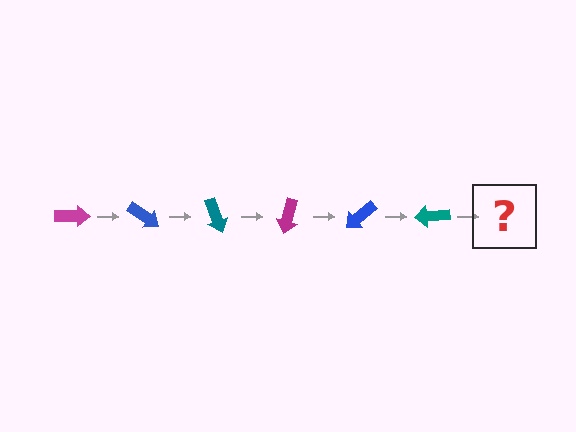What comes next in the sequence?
The next element should be a magenta arrow, rotated 210 degrees from the start.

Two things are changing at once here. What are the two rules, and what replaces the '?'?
The two rules are that it rotates 35 degrees each step and the color cycles through magenta, blue, and teal. The '?' should be a magenta arrow, rotated 210 degrees from the start.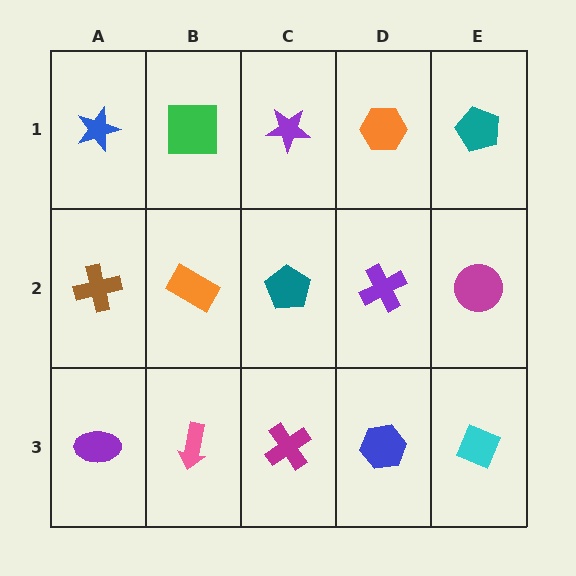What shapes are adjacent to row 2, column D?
An orange hexagon (row 1, column D), a blue hexagon (row 3, column D), a teal pentagon (row 2, column C), a magenta circle (row 2, column E).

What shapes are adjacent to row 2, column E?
A teal pentagon (row 1, column E), a cyan diamond (row 3, column E), a purple cross (row 2, column D).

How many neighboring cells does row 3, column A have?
2.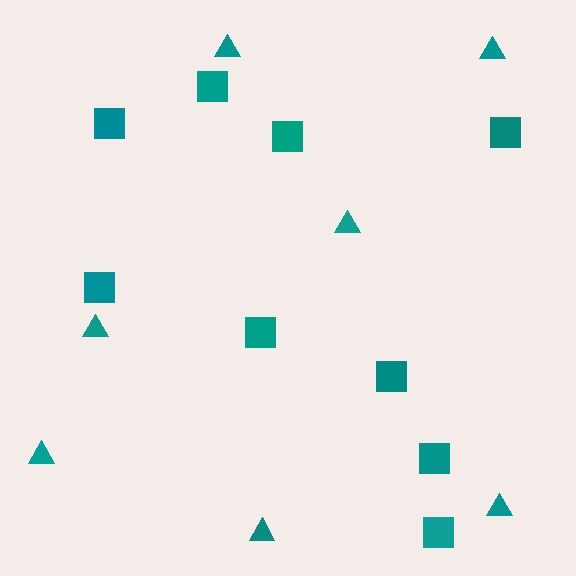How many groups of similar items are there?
There are 2 groups: one group of squares (9) and one group of triangles (7).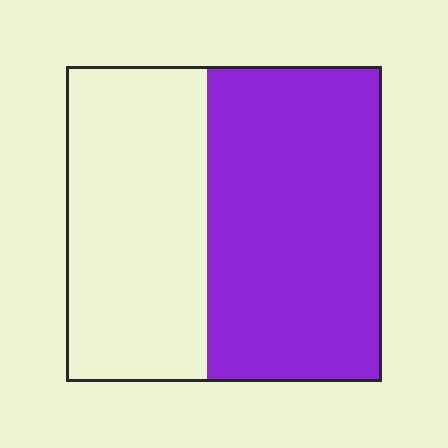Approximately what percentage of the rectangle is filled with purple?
Approximately 55%.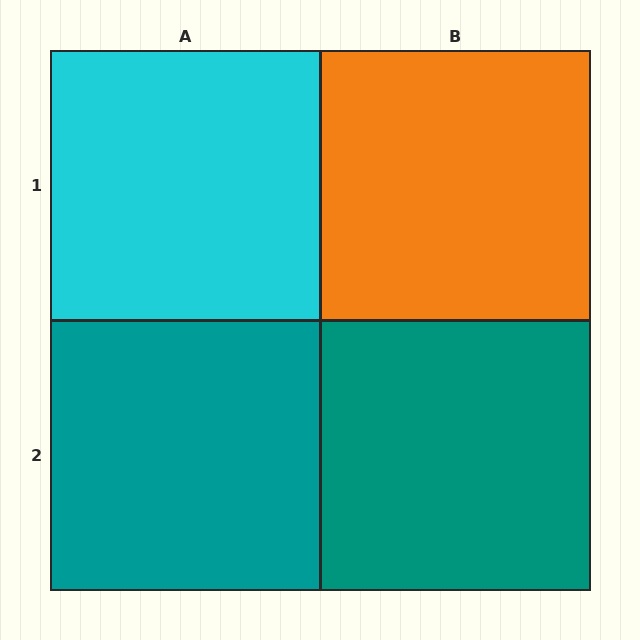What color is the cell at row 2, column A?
Teal.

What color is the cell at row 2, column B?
Teal.